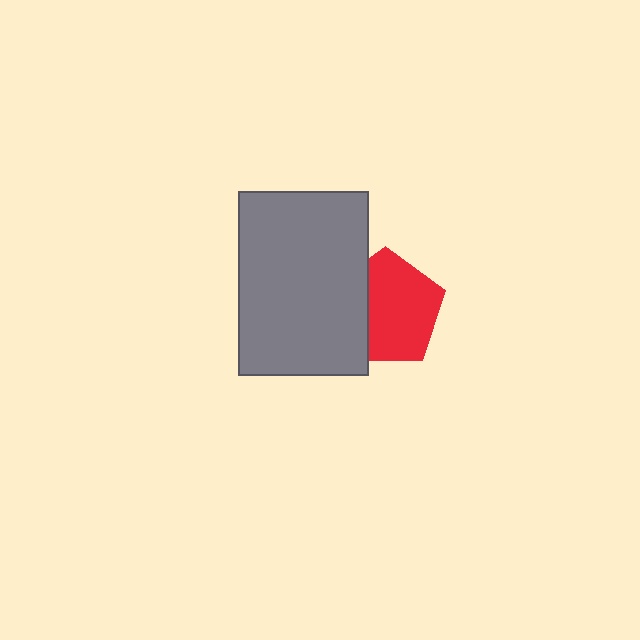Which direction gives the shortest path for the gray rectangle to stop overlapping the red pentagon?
Moving left gives the shortest separation.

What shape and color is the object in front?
The object in front is a gray rectangle.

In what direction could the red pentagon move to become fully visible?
The red pentagon could move right. That would shift it out from behind the gray rectangle entirely.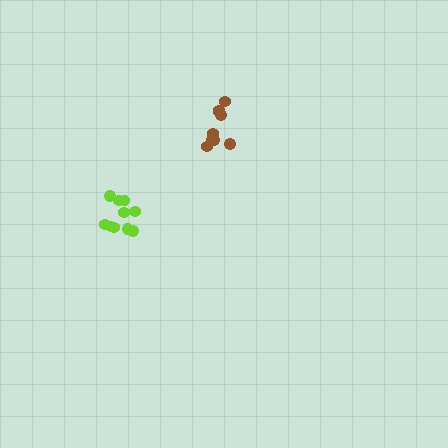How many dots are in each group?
Group 1: 9 dots, Group 2: 10 dots (19 total).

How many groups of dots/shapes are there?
There are 2 groups.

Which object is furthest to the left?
The lime cluster is leftmost.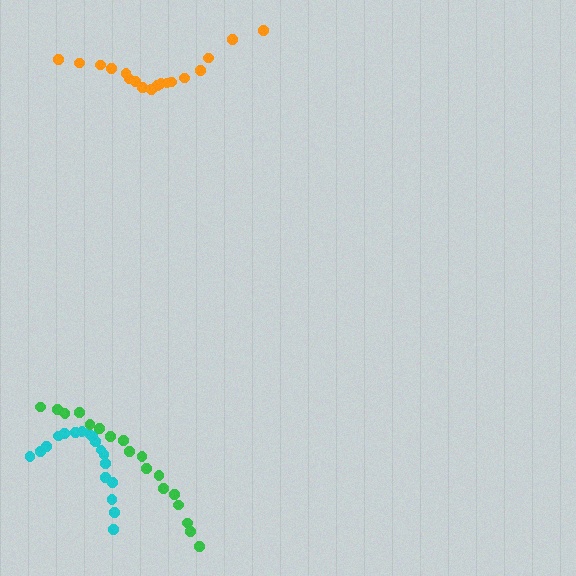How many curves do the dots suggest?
There are 3 distinct paths.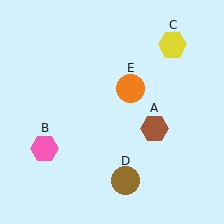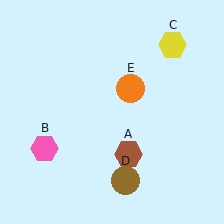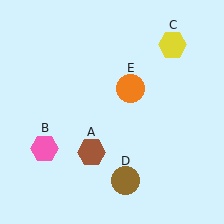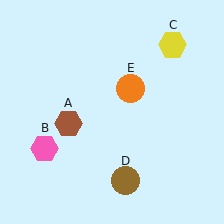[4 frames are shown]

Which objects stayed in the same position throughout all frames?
Pink hexagon (object B) and yellow hexagon (object C) and brown circle (object D) and orange circle (object E) remained stationary.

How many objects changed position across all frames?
1 object changed position: brown hexagon (object A).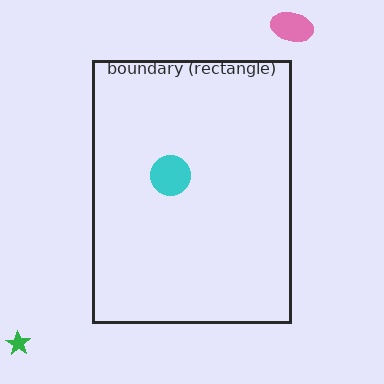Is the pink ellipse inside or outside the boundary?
Outside.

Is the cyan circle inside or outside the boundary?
Inside.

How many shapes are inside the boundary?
1 inside, 2 outside.